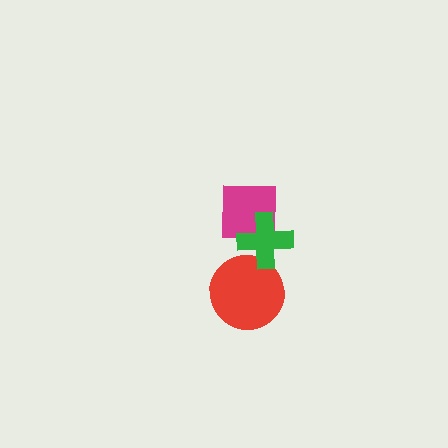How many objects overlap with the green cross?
2 objects overlap with the green cross.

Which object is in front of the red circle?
The green cross is in front of the red circle.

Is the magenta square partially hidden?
Yes, it is partially covered by another shape.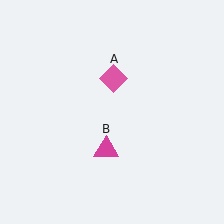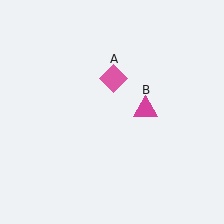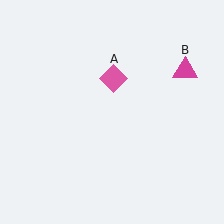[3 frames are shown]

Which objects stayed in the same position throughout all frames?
Pink diamond (object A) remained stationary.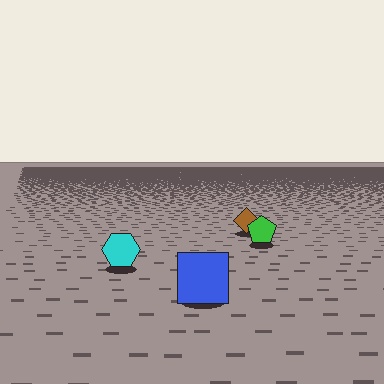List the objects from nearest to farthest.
From nearest to farthest: the blue square, the cyan hexagon, the green pentagon, the brown diamond.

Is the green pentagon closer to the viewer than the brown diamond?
Yes. The green pentagon is closer — you can tell from the texture gradient: the ground texture is coarser near it.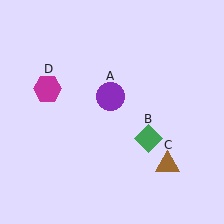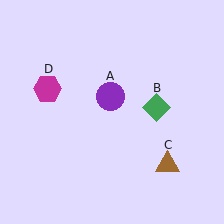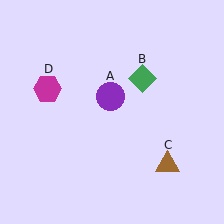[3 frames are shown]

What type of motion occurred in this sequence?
The green diamond (object B) rotated counterclockwise around the center of the scene.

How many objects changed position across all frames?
1 object changed position: green diamond (object B).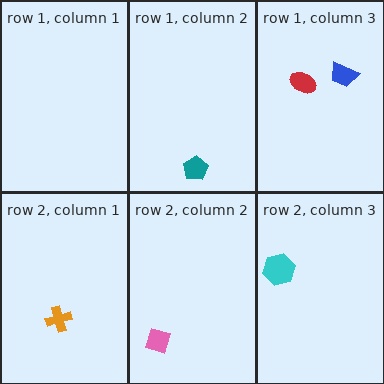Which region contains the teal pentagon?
The row 1, column 2 region.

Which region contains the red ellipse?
The row 1, column 3 region.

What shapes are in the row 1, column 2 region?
The teal pentagon.